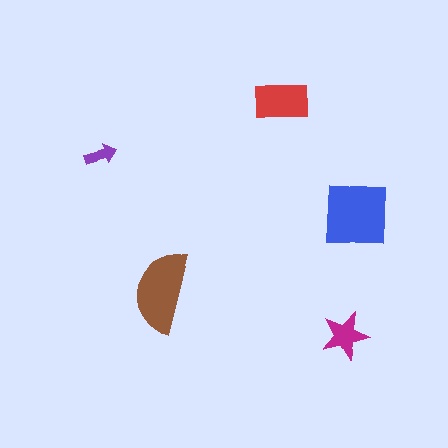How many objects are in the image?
There are 5 objects in the image.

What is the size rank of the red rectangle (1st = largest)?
3rd.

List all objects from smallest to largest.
The purple arrow, the magenta star, the red rectangle, the brown semicircle, the blue square.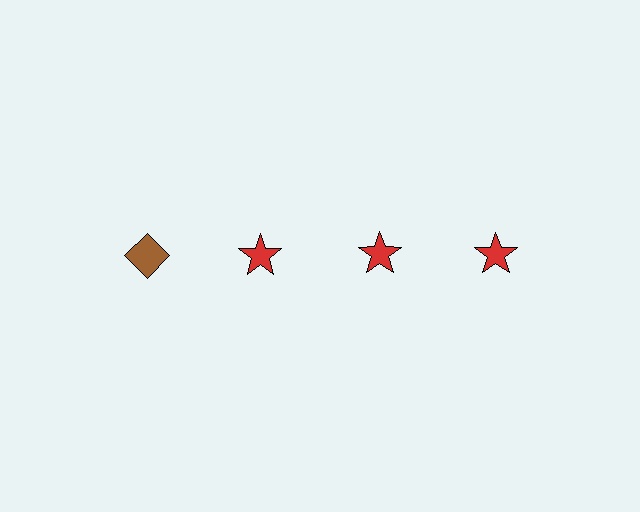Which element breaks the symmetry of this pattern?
The brown diamond in the top row, leftmost column breaks the symmetry. All other shapes are red stars.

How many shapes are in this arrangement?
There are 4 shapes arranged in a grid pattern.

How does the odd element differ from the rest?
It differs in both color (brown instead of red) and shape (diamond instead of star).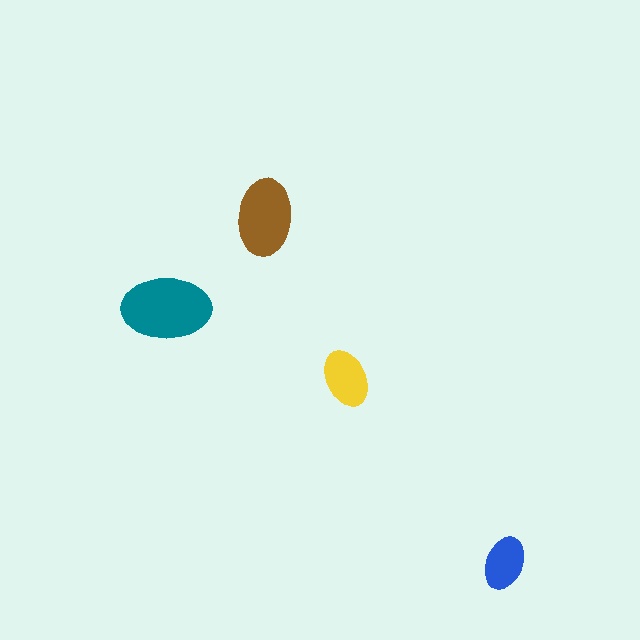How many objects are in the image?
There are 4 objects in the image.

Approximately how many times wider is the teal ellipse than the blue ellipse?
About 1.5 times wider.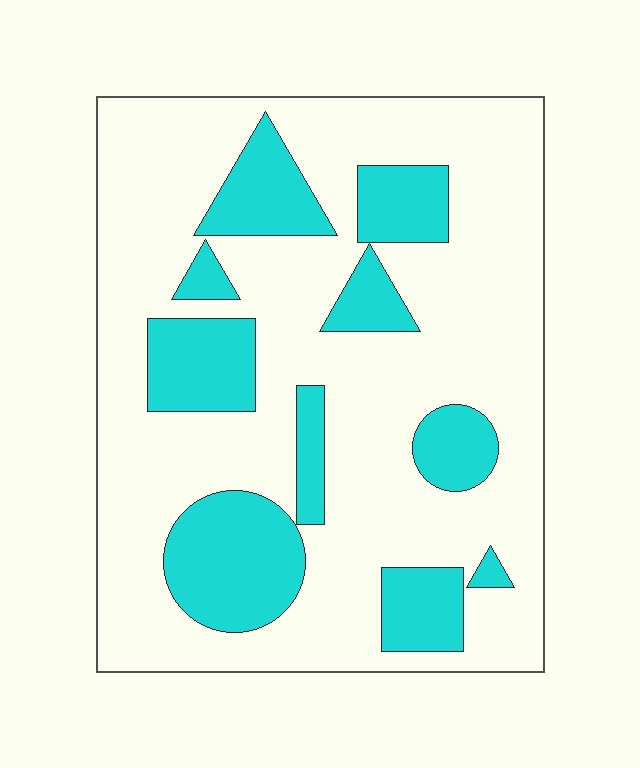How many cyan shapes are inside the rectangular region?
10.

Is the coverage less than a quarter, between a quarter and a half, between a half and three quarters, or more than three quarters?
Between a quarter and a half.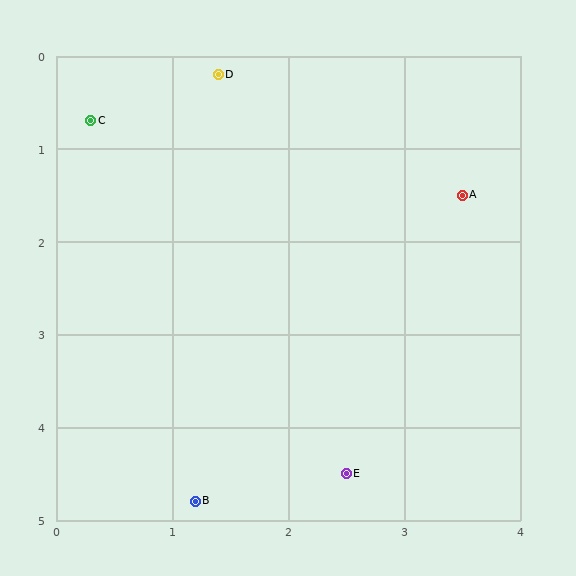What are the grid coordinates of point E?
Point E is at approximately (2.5, 4.5).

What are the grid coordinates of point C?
Point C is at approximately (0.3, 0.7).